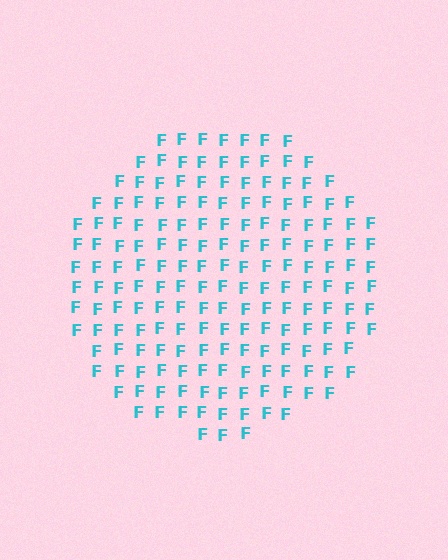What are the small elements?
The small elements are letter F's.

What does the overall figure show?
The overall figure shows a circle.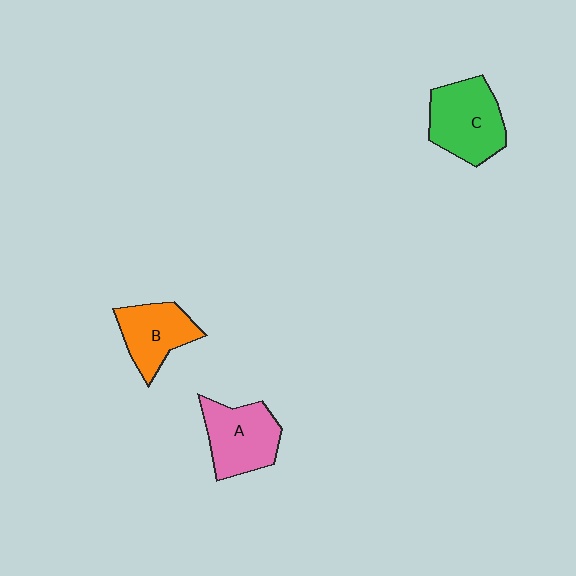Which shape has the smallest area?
Shape B (orange).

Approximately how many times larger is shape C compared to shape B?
Approximately 1.3 times.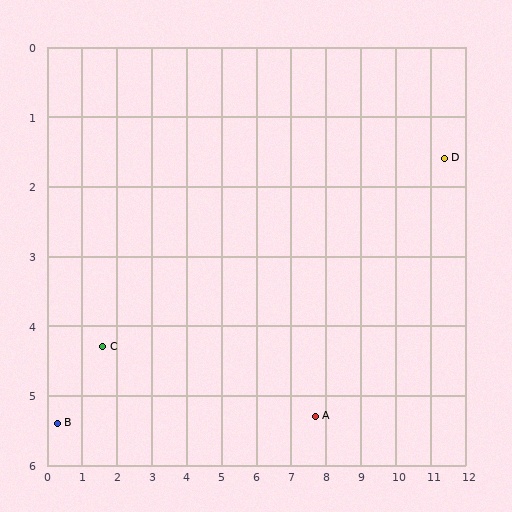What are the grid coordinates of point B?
Point B is at approximately (0.3, 5.4).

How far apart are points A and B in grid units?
Points A and B are about 7.4 grid units apart.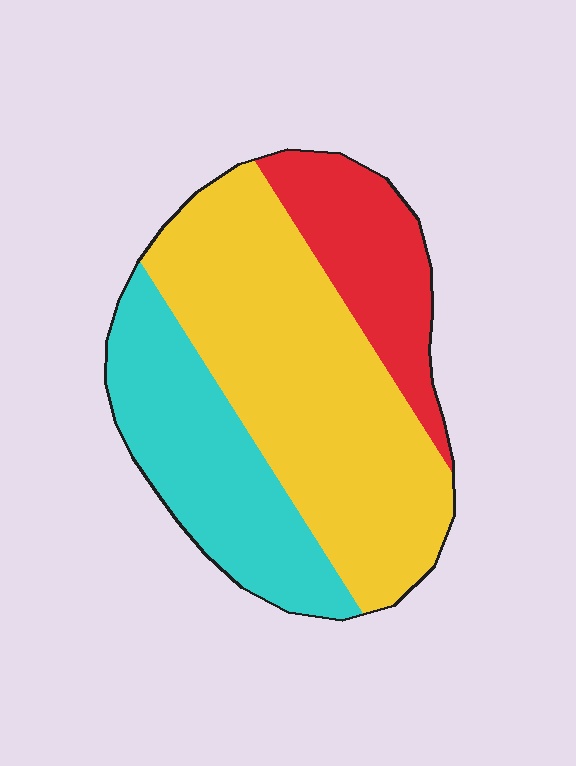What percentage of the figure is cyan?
Cyan covers about 30% of the figure.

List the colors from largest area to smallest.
From largest to smallest: yellow, cyan, red.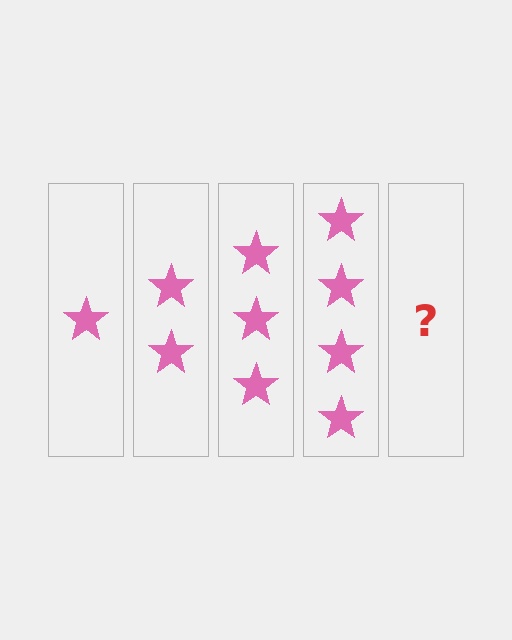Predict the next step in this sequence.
The next step is 5 stars.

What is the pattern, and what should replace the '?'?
The pattern is that each step adds one more star. The '?' should be 5 stars.